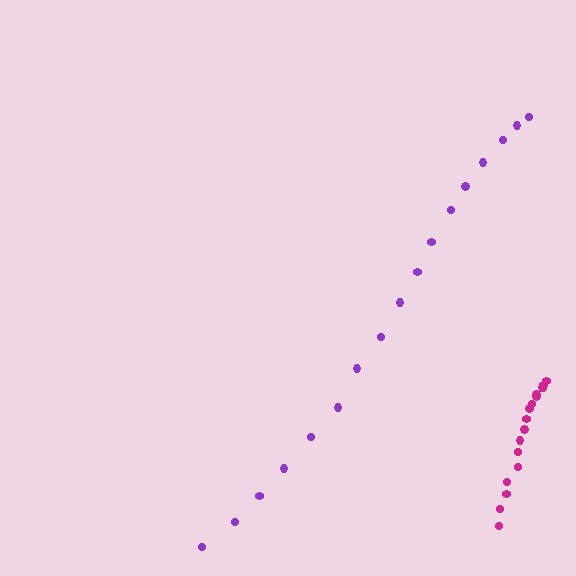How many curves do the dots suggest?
There are 2 distinct paths.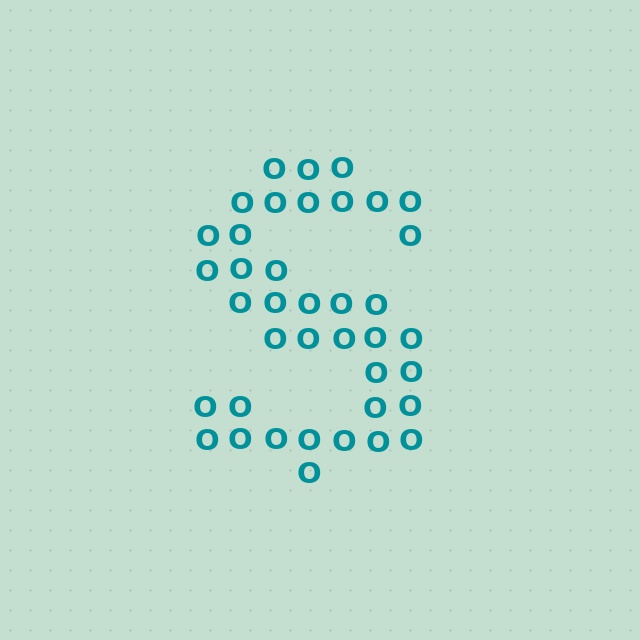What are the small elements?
The small elements are letter O's.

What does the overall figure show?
The overall figure shows the letter S.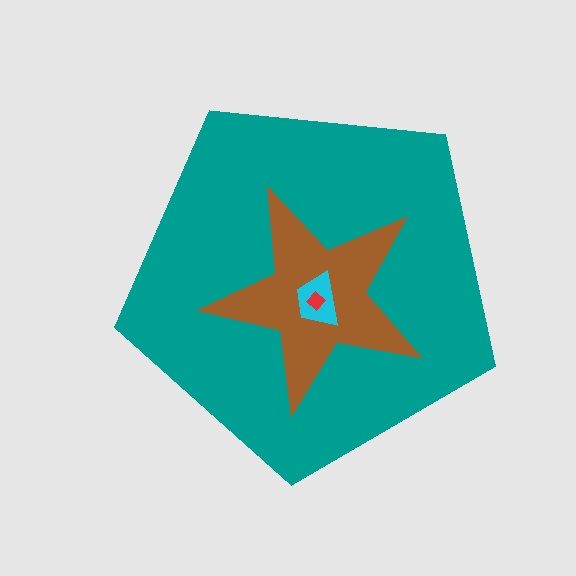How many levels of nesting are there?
4.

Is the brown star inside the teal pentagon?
Yes.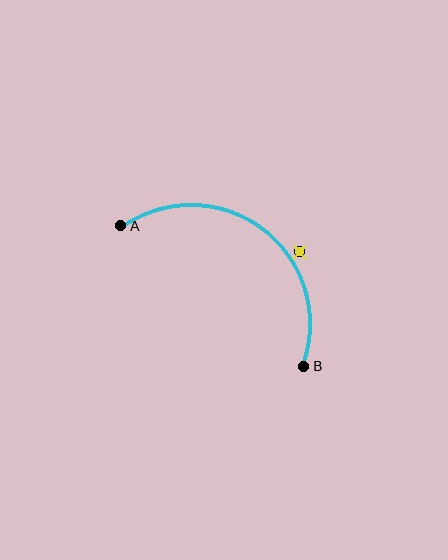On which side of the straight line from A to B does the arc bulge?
The arc bulges above and to the right of the straight line connecting A and B.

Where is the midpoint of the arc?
The arc midpoint is the point on the curve farthest from the straight line joining A and B. It sits above and to the right of that line.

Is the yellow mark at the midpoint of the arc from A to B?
No — the yellow mark does not lie on the arc at all. It sits slightly outside the curve.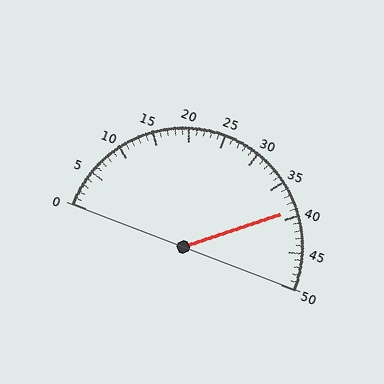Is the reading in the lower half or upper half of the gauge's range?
The reading is in the upper half of the range (0 to 50).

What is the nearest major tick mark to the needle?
The nearest major tick mark is 40.